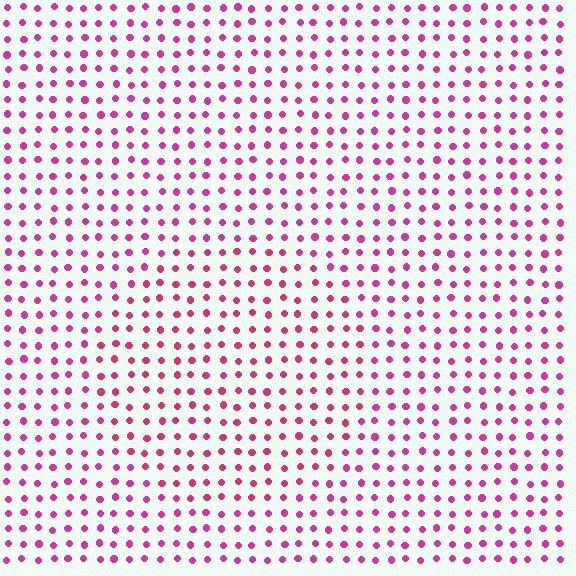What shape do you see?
I see a circle.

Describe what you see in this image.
The image is filled with small magenta elements in a uniform arrangement. A circle-shaped region is visible where the elements are tinted to a slightly different hue, forming a subtle color boundary.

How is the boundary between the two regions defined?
The boundary is defined purely by a slight shift in hue (about 18 degrees). Spacing, size, and orientation are identical on both sides.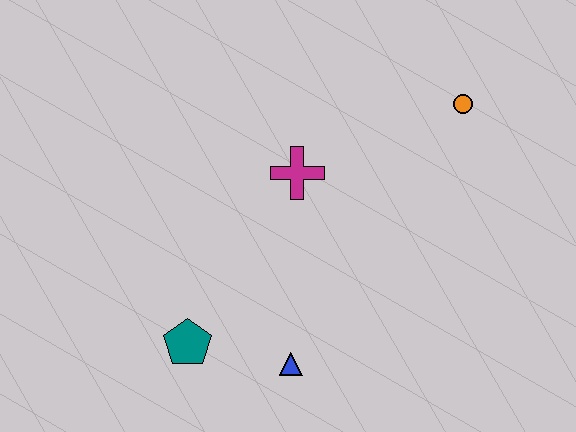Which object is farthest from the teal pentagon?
The orange circle is farthest from the teal pentagon.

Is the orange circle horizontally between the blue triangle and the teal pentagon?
No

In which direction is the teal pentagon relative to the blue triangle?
The teal pentagon is to the left of the blue triangle.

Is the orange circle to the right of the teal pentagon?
Yes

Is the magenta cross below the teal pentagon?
No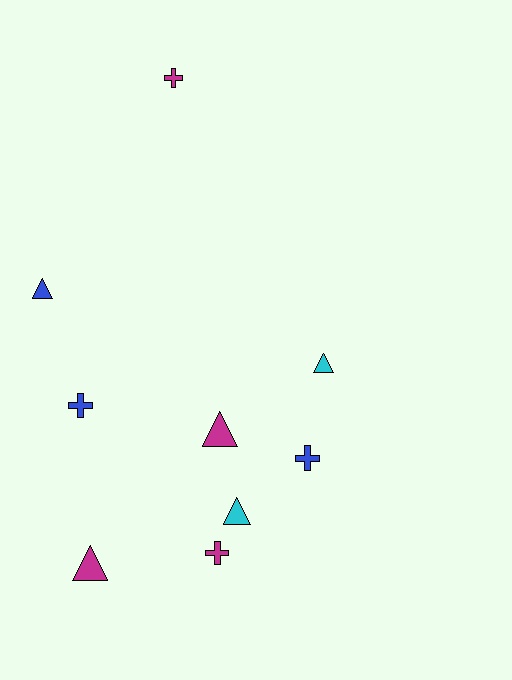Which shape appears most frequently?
Triangle, with 5 objects.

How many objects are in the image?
There are 9 objects.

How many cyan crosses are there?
There are no cyan crosses.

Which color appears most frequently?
Magenta, with 4 objects.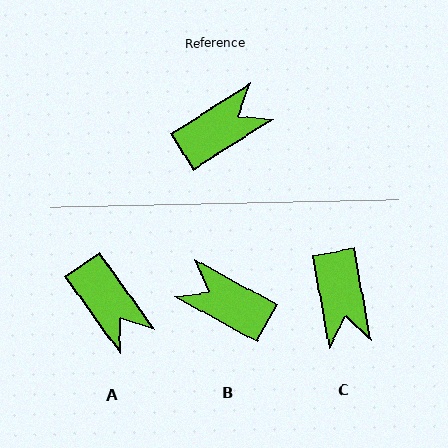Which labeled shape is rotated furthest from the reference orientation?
B, about 119 degrees away.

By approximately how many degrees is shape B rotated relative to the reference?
Approximately 119 degrees counter-clockwise.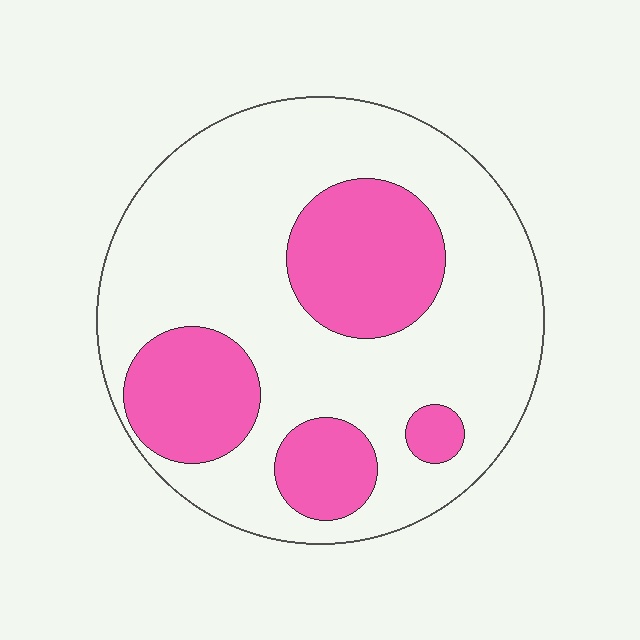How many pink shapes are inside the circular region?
4.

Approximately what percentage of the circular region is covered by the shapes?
Approximately 30%.